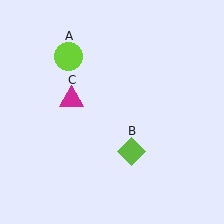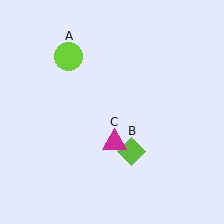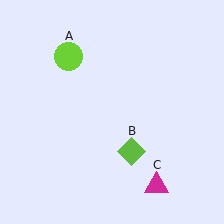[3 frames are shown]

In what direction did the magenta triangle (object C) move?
The magenta triangle (object C) moved down and to the right.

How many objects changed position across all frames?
1 object changed position: magenta triangle (object C).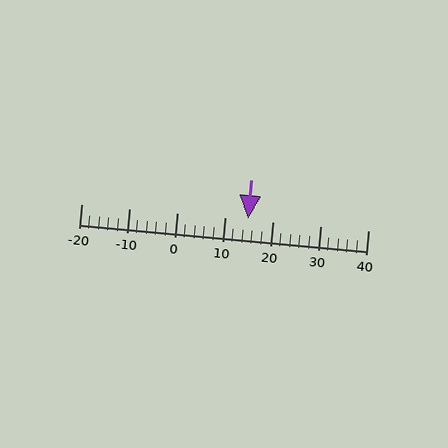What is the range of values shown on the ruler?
The ruler shows values from -20 to 40.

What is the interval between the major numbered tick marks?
The major tick marks are spaced 10 units apart.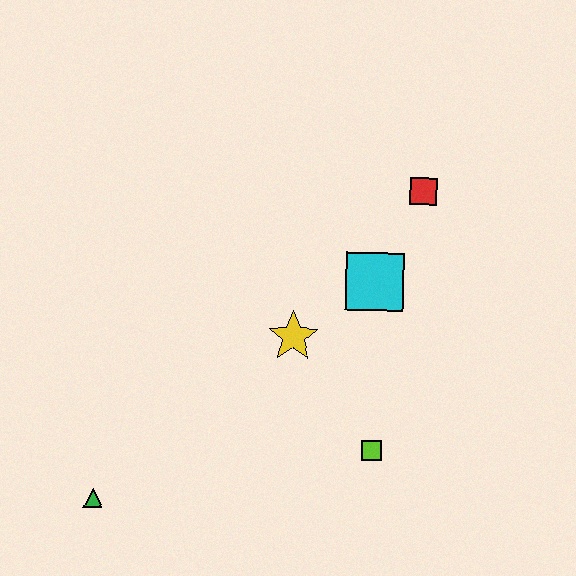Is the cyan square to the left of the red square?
Yes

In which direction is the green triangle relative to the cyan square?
The green triangle is to the left of the cyan square.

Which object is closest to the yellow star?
The cyan square is closest to the yellow star.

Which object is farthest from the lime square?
The green triangle is farthest from the lime square.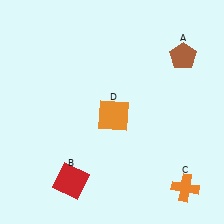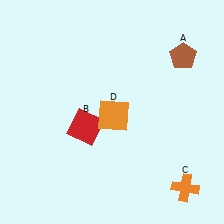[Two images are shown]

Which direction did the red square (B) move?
The red square (B) moved up.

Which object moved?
The red square (B) moved up.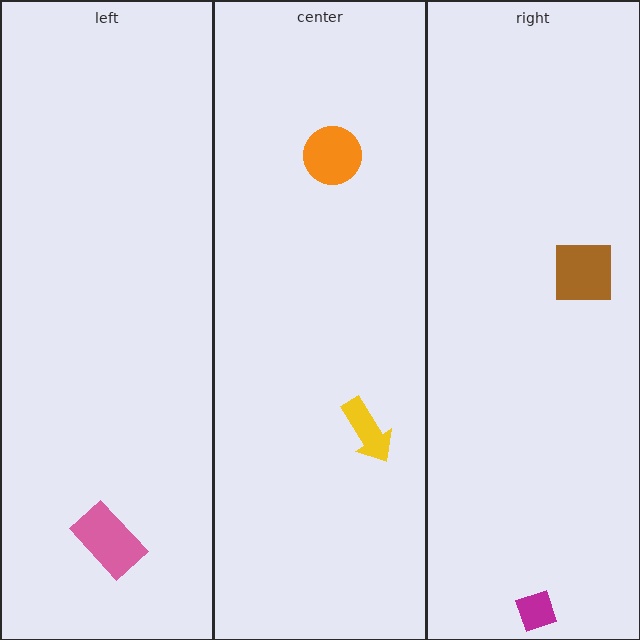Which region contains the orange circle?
The center region.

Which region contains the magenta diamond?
The right region.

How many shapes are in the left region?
1.